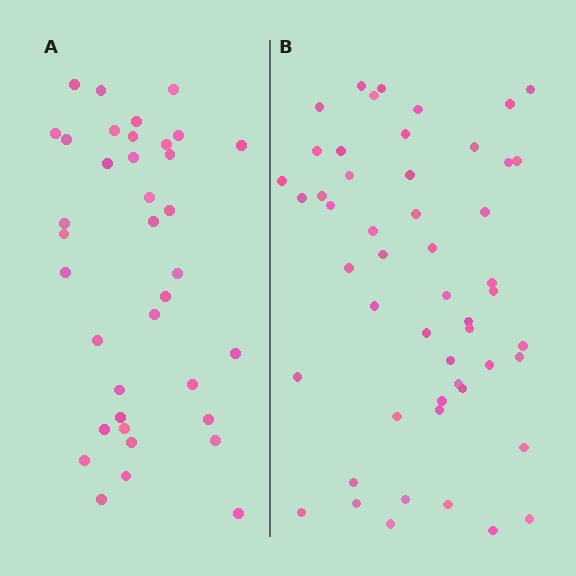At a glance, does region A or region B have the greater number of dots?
Region B (the right region) has more dots.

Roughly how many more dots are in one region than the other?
Region B has approximately 15 more dots than region A.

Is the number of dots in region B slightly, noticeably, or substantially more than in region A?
Region B has noticeably more, but not dramatically so. The ratio is roughly 1.4 to 1.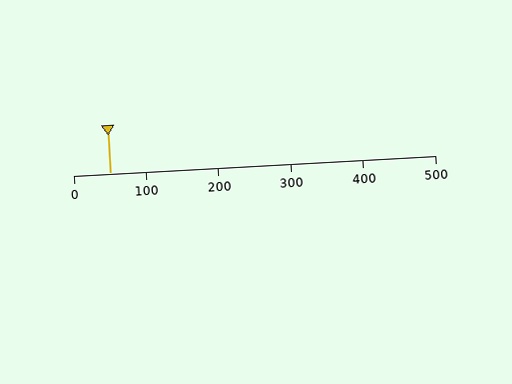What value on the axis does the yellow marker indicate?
The marker indicates approximately 50.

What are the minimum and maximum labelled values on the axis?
The axis runs from 0 to 500.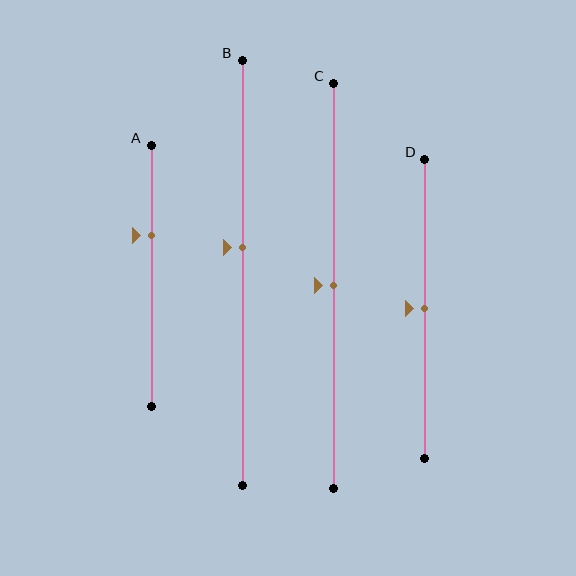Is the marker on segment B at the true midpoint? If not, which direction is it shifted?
No, the marker on segment B is shifted upward by about 6% of the segment length.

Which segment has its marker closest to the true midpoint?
Segment C has its marker closest to the true midpoint.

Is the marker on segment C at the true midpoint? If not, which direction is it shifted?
Yes, the marker on segment C is at the true midpoint.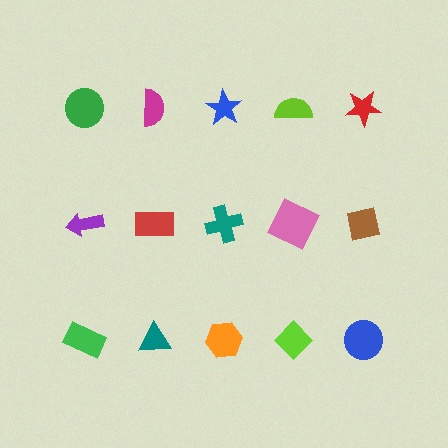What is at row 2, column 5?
A brown square.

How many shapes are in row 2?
5 shapes.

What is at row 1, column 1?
A green circle.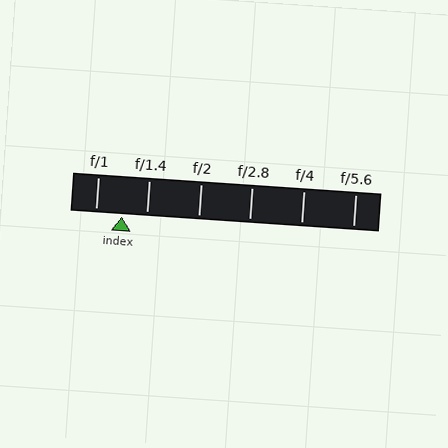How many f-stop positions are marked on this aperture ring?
There are 6 f-stop positions marked.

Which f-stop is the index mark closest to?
The index mark is closest to f/1.4.